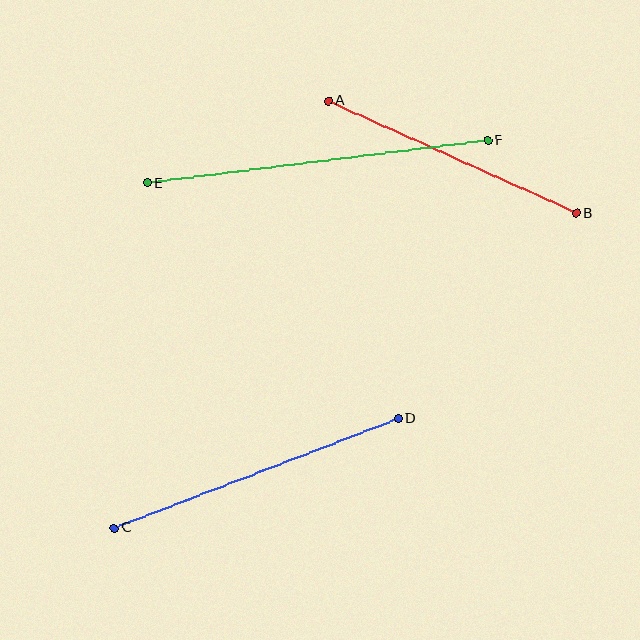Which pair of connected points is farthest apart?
Points E and F are farthest apart.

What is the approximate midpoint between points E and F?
The midpoint is at approximately (317, 162) pixels.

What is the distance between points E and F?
The distance is approximately 343 pixels.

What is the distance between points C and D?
The distance is approximately 304 pixels.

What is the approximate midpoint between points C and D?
The midpoint is at approximately (256, 473) pixels.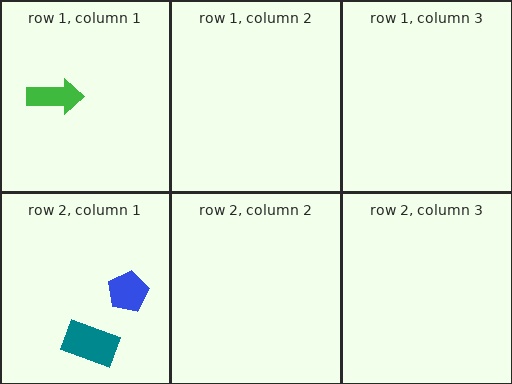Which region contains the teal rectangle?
The row 2, column 1 region.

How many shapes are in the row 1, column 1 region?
1.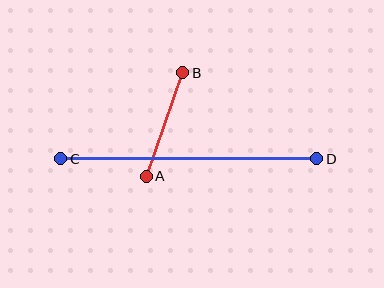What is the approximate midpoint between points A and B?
The midpoint is at approximately (164, 125) pixels.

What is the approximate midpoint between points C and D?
The midpoint is at approximately (189, 159) pixels.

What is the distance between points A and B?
The distance is approximately 110 pixels.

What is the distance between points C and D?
The distance is approximately 256 pixels.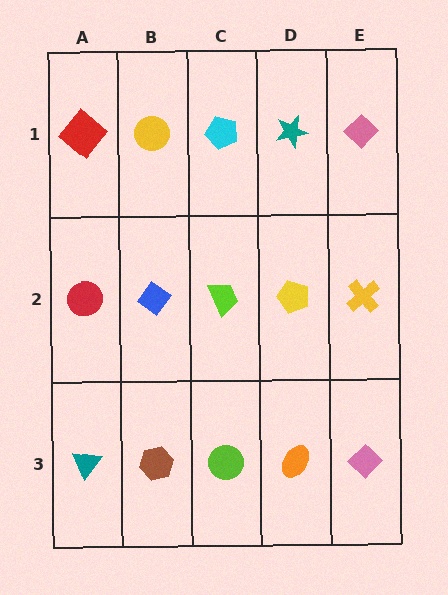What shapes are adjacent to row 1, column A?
A red circle (row 2, column A), a yellow circle (row 1, column B).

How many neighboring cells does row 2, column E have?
3.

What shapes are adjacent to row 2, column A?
A red diamond (row 1, column A), a teal triangle (row 3, column A), a blue diamond (row 2, column B).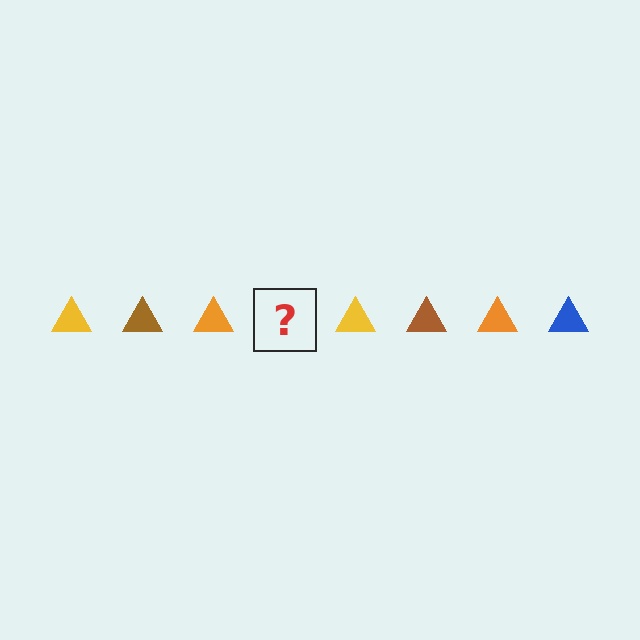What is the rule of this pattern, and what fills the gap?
The rule is that the pattern cycles through yellow, brown, orange, blue triangles. The gap should be filled with a blue triangle.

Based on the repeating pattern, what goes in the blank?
The blank should be a blue triangle.